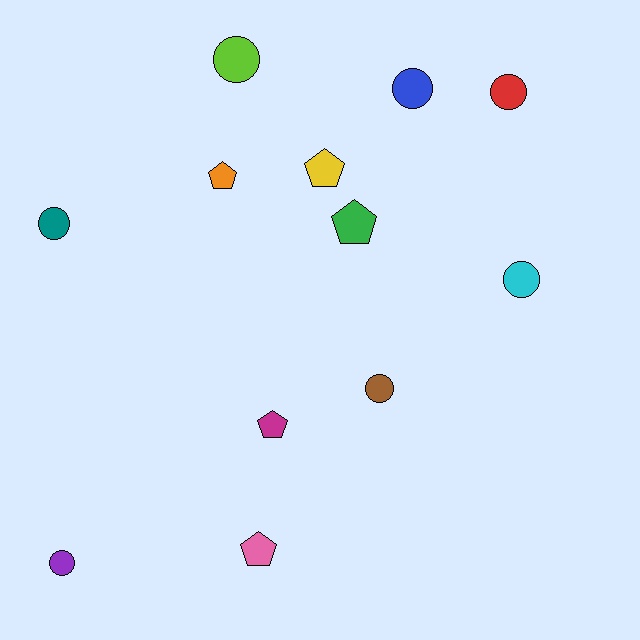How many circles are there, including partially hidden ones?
There are 7 circles.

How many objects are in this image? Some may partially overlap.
There are 12 objects.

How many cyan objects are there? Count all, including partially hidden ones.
There is 1 cyan object.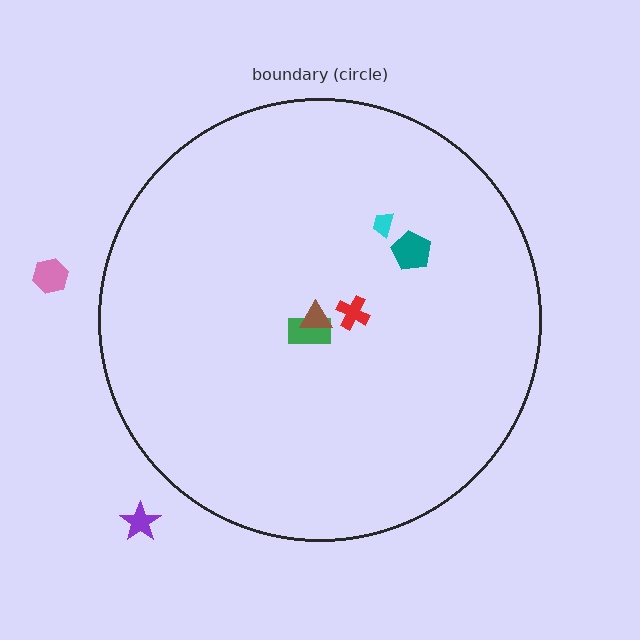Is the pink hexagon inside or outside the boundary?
Outside.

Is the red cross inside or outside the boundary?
Inside.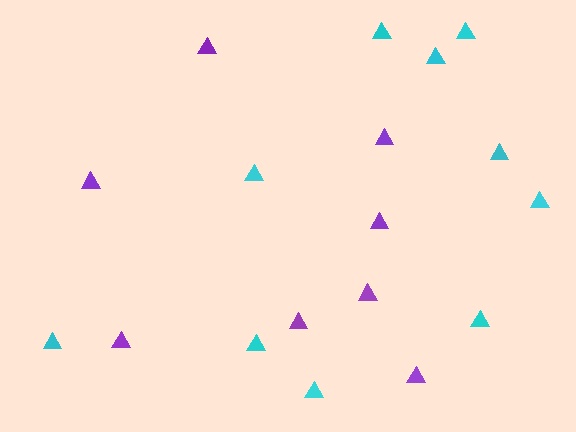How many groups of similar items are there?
There are 2 groups: one group of cyan triangles (10) and one group of purple triangles (8).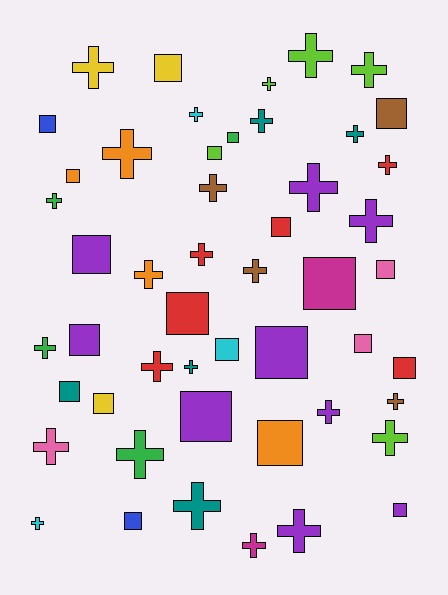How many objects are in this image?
There are 50 objects.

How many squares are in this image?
There are 22 squares.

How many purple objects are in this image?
There are 9 purple objects.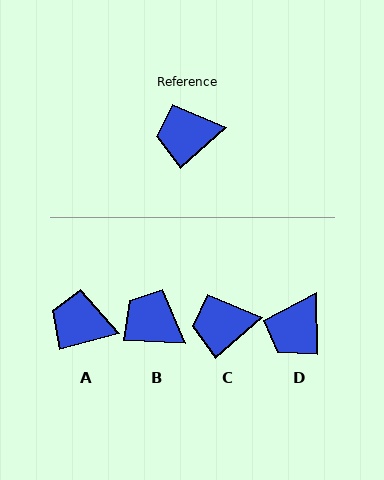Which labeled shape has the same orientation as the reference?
C.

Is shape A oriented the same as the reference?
No, it is off by about 27 degrees.